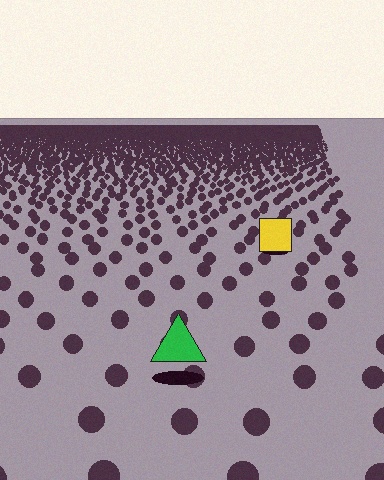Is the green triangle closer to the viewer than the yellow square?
Yes. The green triangle is closer — you can tell from the texture gradient: the ground texture is coarser near it.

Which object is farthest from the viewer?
The yellow square is farthest from the viewer. It appears smaller and the ground texture around it is denser.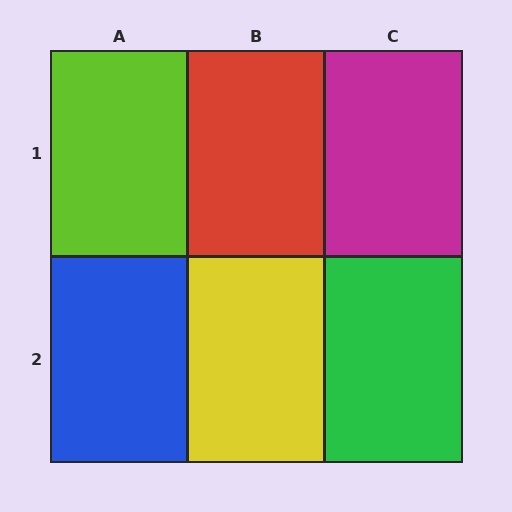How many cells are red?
1 cell is red.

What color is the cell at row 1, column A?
Lime.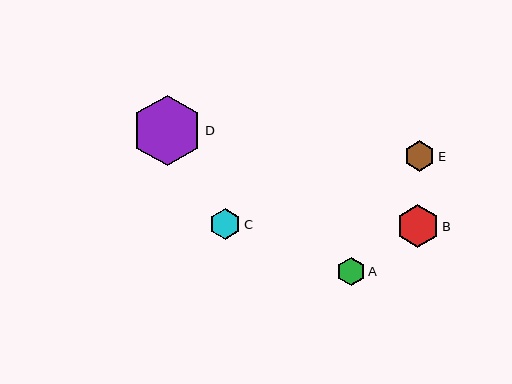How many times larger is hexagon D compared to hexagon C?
Hexagon D is approximately 2.3 times the size of hexagon C.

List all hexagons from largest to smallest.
From largest to smallest: D, B, C, E, A.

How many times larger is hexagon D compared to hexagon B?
Hexagon D is approximately 1.7 times the size of hexagon B.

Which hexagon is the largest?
Hexagon D is the largest with a size of approximately 71 pixels.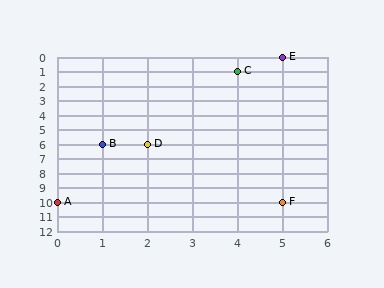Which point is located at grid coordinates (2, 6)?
Point D is at (2, 6).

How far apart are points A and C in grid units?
Points A and C are 4 columns and 9 rows apart (about 9.8 grid units diagonally).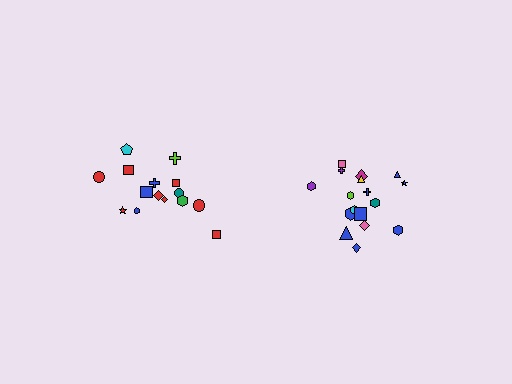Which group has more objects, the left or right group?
The right group.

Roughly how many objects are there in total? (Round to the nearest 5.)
Roughly 35 objects in total.